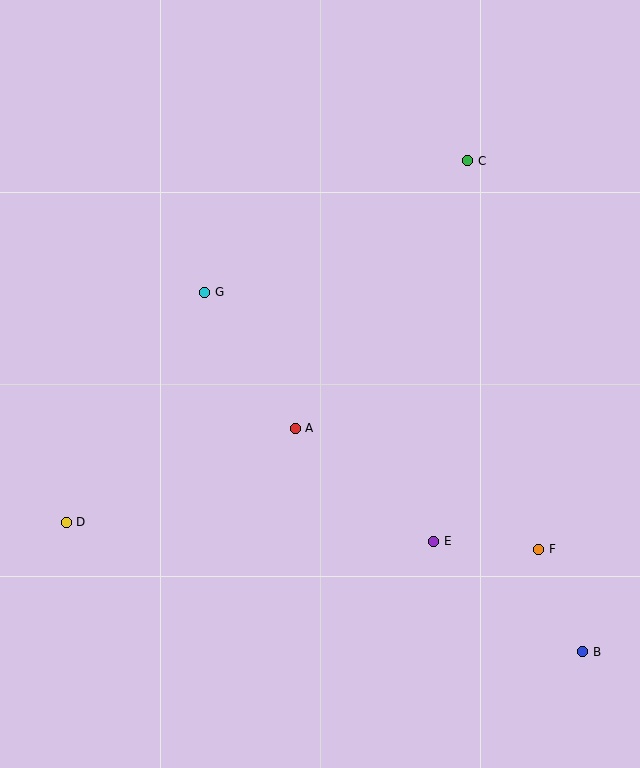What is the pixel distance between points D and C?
The distance between D and C is 540 pixels.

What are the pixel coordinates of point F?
Point F is at (539, 549).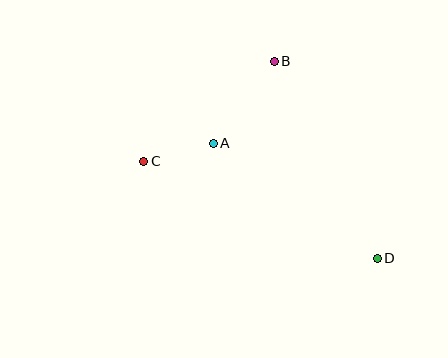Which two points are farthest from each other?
Points C and D are farthest from each other.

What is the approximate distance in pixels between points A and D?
The distance between A and D is approximately 200 pixels.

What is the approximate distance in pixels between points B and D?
The distance between B and D is approximately 222 pixels.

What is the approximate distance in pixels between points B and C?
The distance between B and C is approximately 165 pixels.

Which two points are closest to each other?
Points A and C are closest to each other.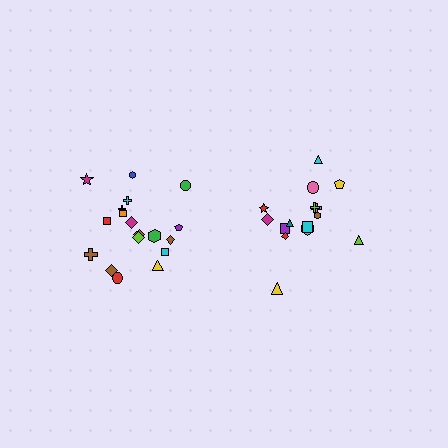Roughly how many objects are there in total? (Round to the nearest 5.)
Roughly 35 objects in total.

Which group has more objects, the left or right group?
The left group.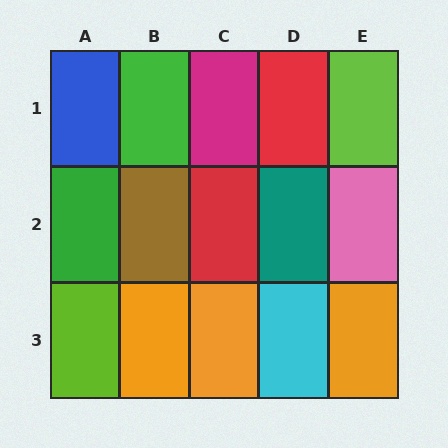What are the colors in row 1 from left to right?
Blue, green, magenta, red, lime.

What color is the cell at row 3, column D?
Cyan.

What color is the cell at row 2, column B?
Brown.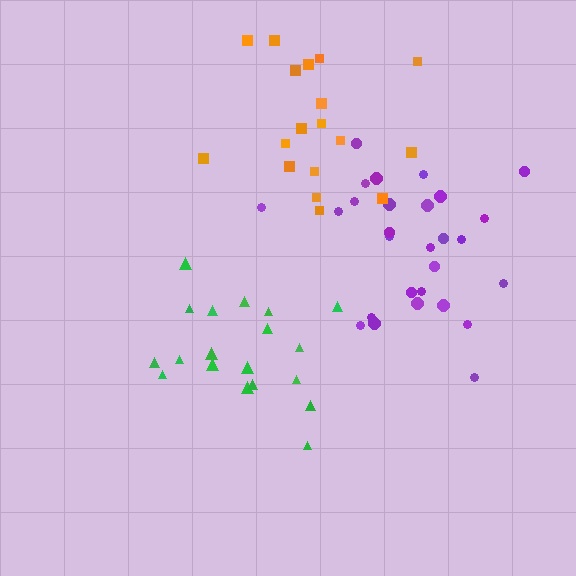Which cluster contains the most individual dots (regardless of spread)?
Purple (28).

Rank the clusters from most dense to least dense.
green, purple, orange.